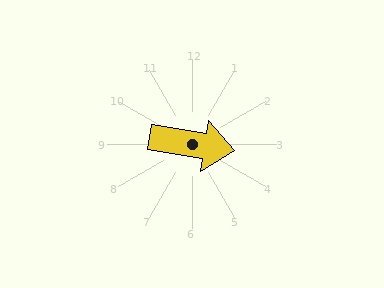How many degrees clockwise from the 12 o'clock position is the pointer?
Approximately 99 degrees.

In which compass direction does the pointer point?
East.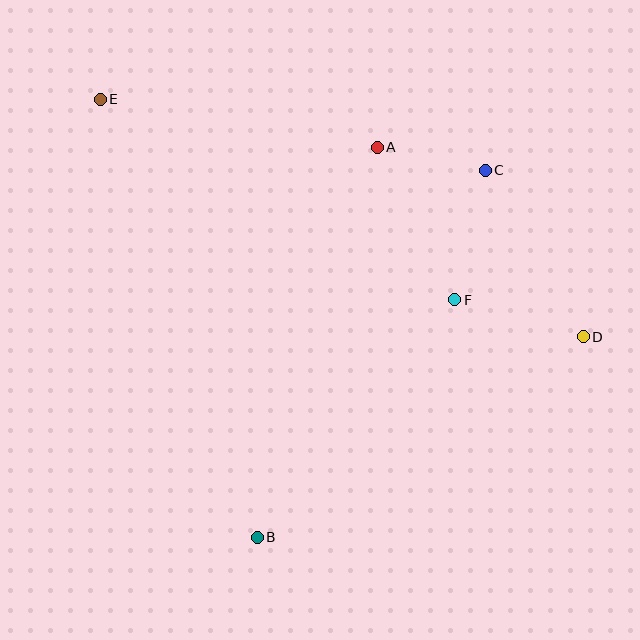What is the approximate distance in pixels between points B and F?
The distance between B and F is approximately 309 pixels.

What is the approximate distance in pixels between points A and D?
The distance between A and D is approximately 280 pixels.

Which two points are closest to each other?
Points A and C are closest to each other.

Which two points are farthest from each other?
Points D and E are farthest from each other.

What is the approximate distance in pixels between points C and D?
The distance between C and D is approximately 193 pixels.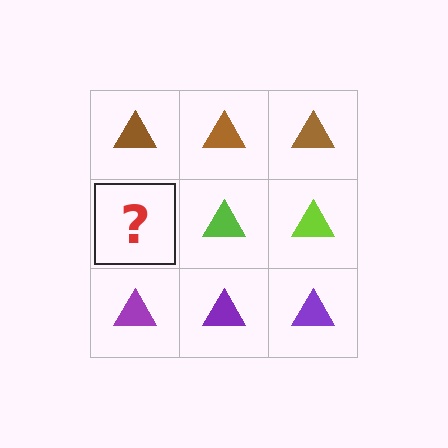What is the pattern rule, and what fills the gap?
The rule is that each row has a consistent color. The gap should be filled with a lime triangle.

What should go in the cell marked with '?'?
The missing cell should contain a lime triangle.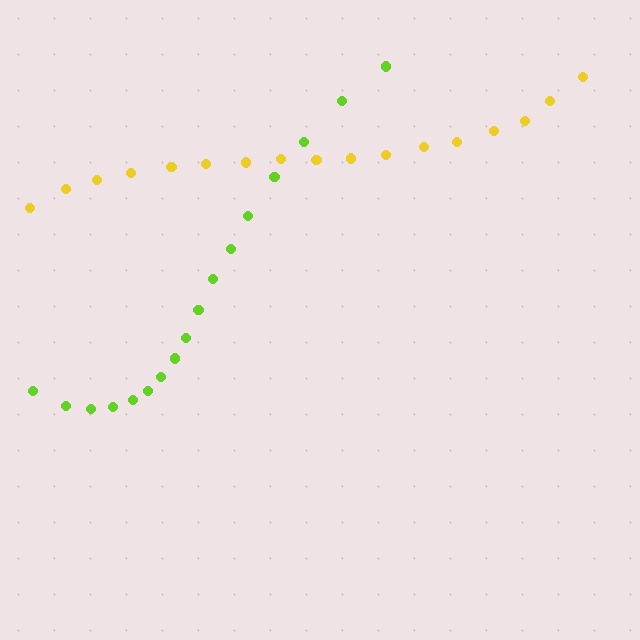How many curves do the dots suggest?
There are 2 distinct paths.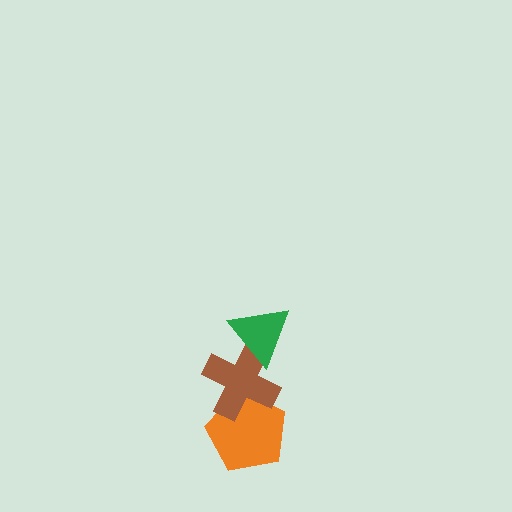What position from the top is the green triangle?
The green triangle is 1st from the top.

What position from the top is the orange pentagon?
The orange pentagon is 3rd from the top.